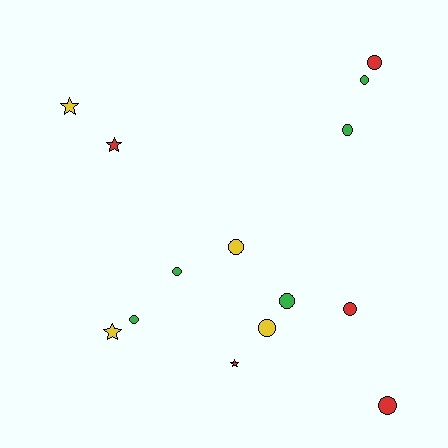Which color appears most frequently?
Red, with 5 objects.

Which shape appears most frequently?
Circle, with 10 objects.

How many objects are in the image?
There are 14 objects.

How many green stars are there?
There are no green stars.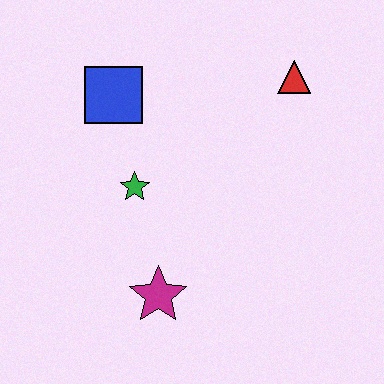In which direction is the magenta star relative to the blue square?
The magenta star is below the blue square.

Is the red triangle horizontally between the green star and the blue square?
No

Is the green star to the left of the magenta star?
Yes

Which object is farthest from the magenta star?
The red triangle is farthest from the magenta star.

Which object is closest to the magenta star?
The green star is closest to the magenta star.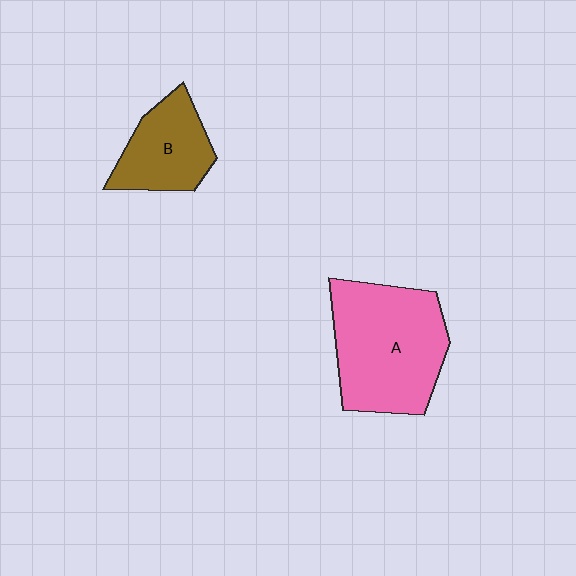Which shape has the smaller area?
Shape B (brown).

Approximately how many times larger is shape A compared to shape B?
Approximately 1.8 times.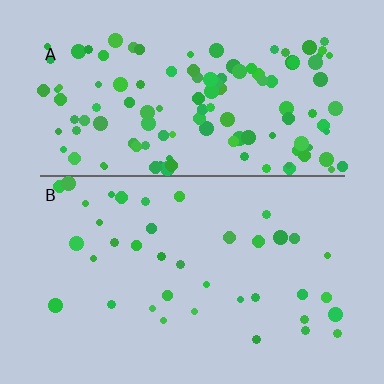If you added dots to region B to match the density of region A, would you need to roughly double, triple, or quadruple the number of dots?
Approximately triple.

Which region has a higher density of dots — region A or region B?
A (the top).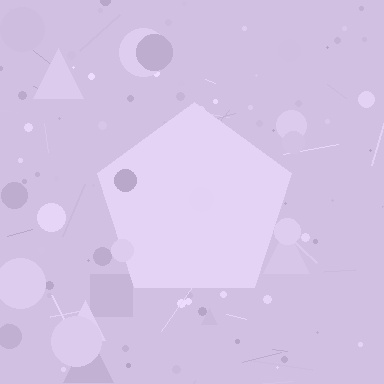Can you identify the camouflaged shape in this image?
The camouflaged shape is a pentagon.